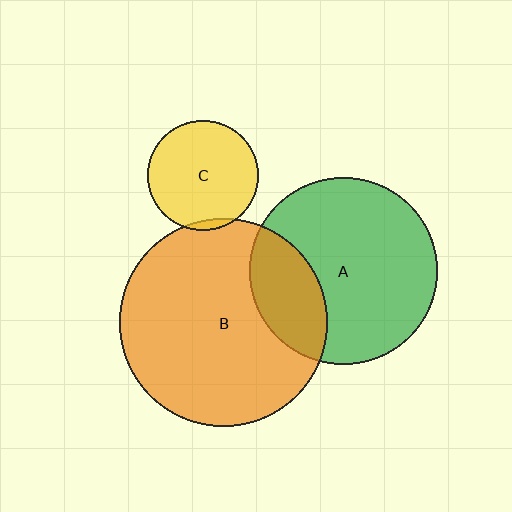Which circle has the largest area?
Circle B (orange).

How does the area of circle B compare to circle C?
Approximately 3.6 times.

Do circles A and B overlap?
Yes.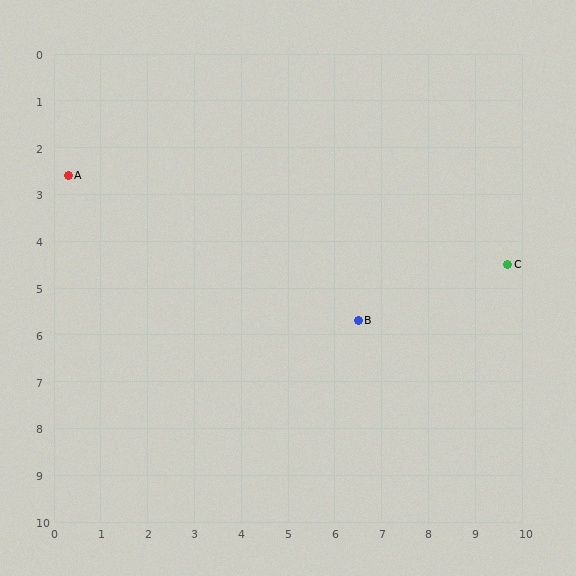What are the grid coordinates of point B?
Point B is at approximately (6.5, 5.7).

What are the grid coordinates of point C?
Point C is at approximately (9.7, 4.5).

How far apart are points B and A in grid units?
Points B and A are about 6.9 grid units apart.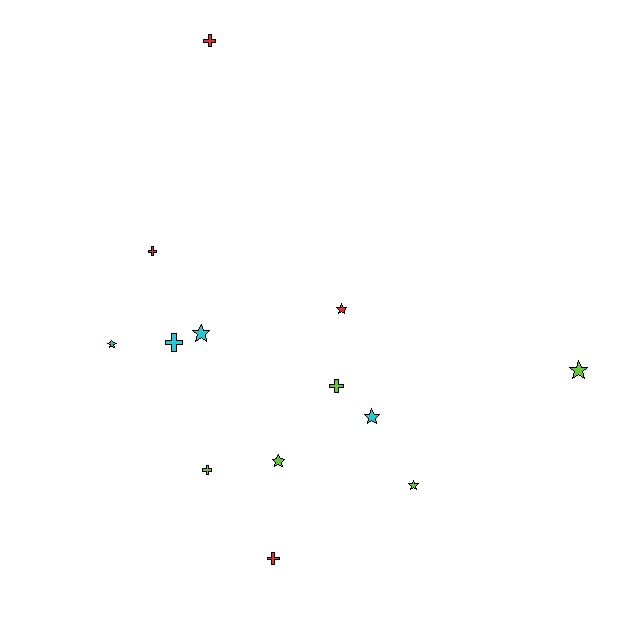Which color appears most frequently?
Lime, with 5 objects.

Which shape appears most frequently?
Star, with 7 objects.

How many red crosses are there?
There are 3 red crosses.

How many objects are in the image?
There are 13 objects.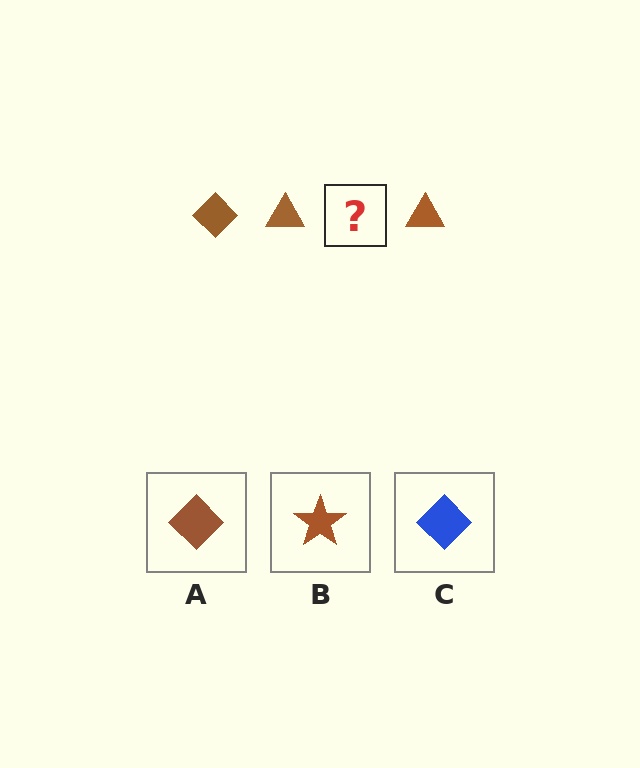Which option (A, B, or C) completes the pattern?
A.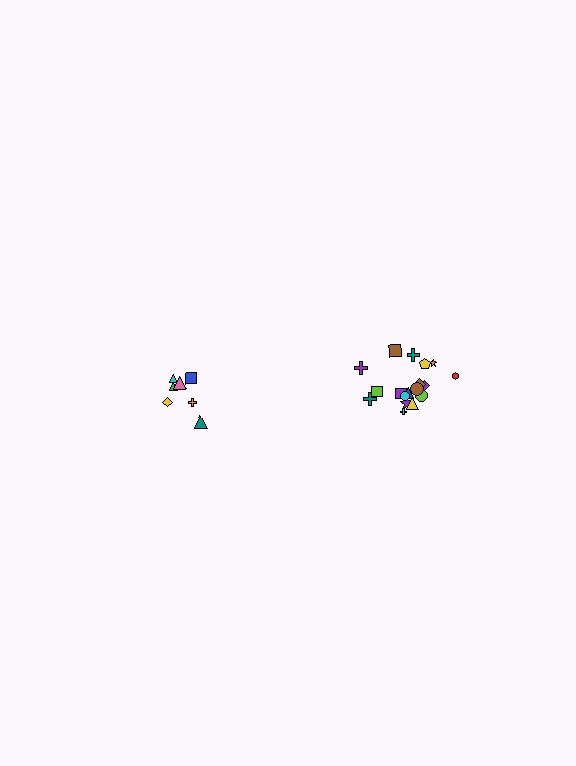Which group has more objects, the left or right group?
The right group.